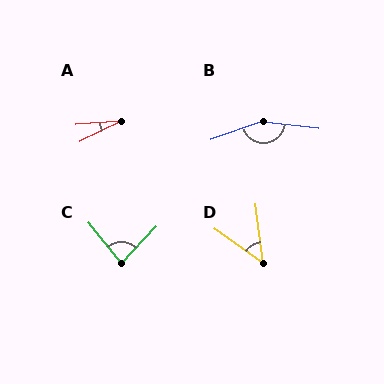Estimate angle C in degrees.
Approximately 82 degrees.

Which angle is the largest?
B, at approximately 154 degrees.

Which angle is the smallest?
A, at approximately 22 degrees.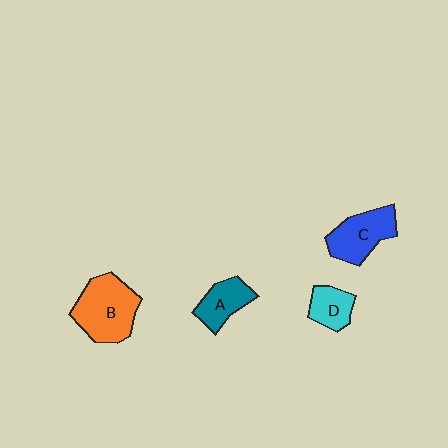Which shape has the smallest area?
Shape D (cyan).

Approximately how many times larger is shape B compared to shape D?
Approximately 2.1 times.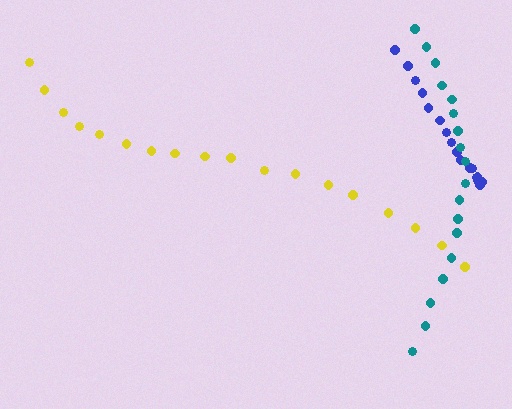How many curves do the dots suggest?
There are 3 distinct paths.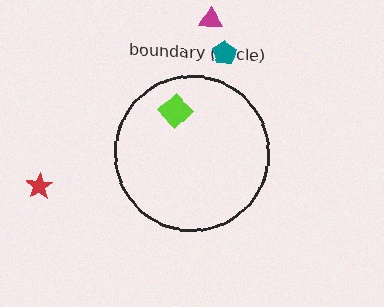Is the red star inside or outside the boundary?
Outside.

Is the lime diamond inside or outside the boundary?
Inside.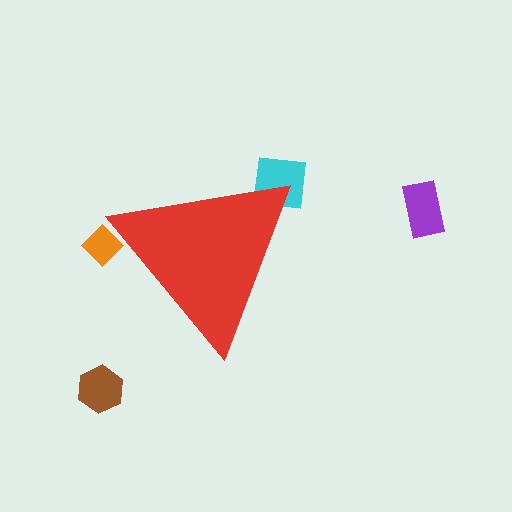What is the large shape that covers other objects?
A red triangle.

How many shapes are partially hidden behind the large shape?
2 shapes are partially hidden.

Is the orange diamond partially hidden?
Yes, the orange diamond is partially hidden behind the red triangle.